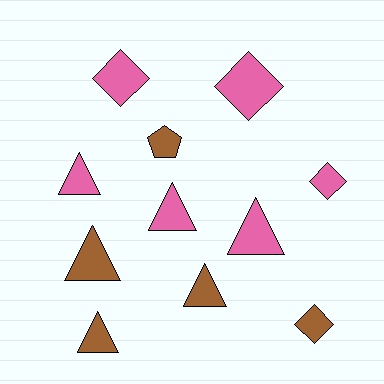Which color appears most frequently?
Pink, with 6 objects.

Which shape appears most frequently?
Triangle, with 6 objects.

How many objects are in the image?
There are 11 objects.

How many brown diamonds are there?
There is 1 brown diamond.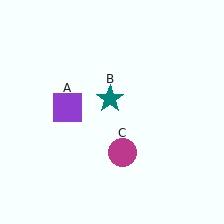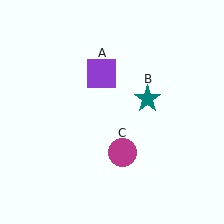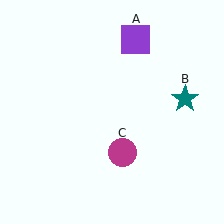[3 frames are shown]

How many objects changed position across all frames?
2 objects changed position: purple square (object A), teal star (object B).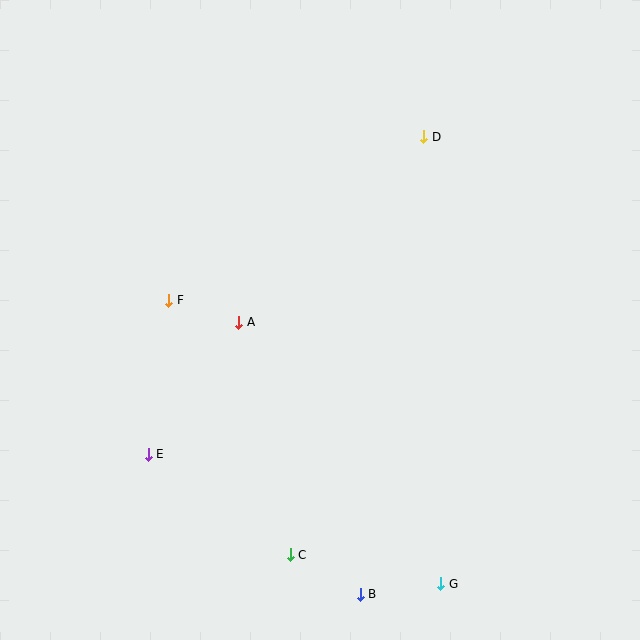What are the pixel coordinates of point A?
Point A is at (239, 322).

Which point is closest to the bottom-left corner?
Point E is closest to the bottom-left corner.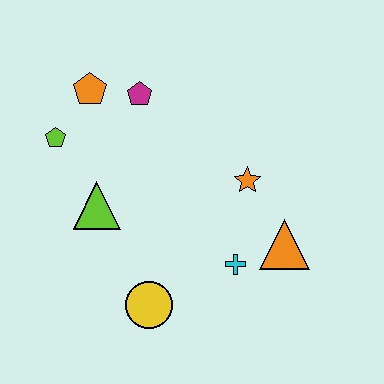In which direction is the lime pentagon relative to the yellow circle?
The lime pentagon is above the yellow circle.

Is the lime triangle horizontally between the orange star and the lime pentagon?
Yes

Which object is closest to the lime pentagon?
The orange pentagon is closest to the lime pentagon.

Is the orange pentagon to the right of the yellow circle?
No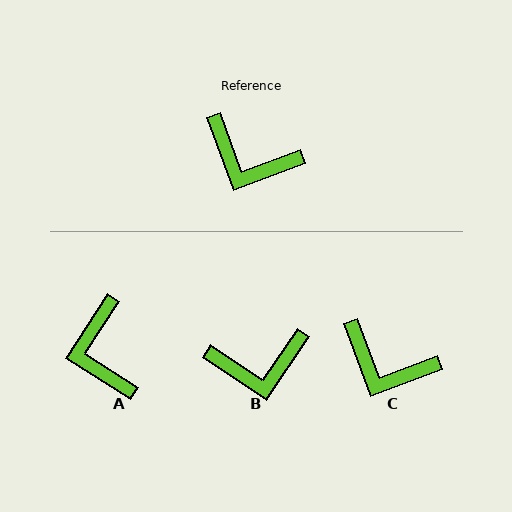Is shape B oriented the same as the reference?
No, it is off by about 36 degrees.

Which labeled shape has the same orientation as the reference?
C.